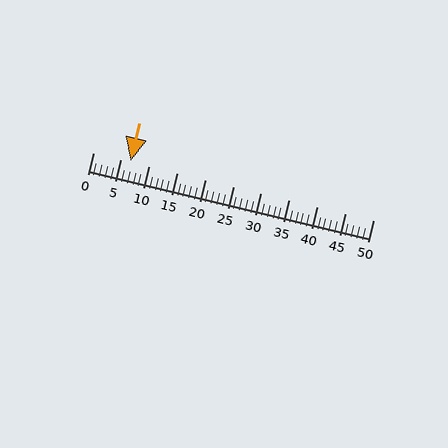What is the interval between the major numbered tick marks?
The major tick marks are spaced 5 units apart.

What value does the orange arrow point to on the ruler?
The orange arrow points to approximately 7.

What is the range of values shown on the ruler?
The ruler shows values from 0 to 50.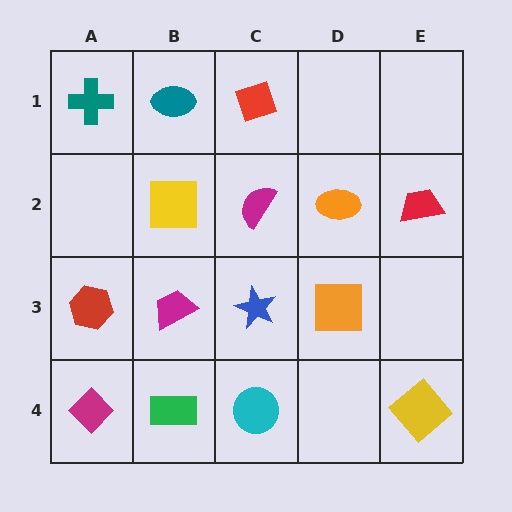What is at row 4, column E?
A yellow diamond.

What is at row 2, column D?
An orange ellipse.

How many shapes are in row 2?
4 shapes.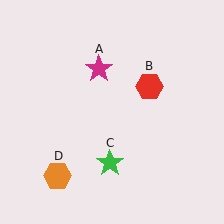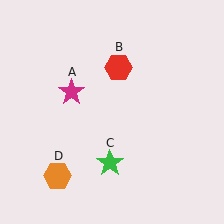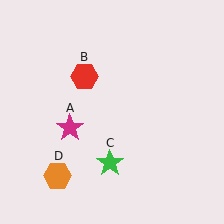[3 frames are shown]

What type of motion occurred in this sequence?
The magenta star (object A), red hexagon (object B) rotated counterclockwise around the center of the scene.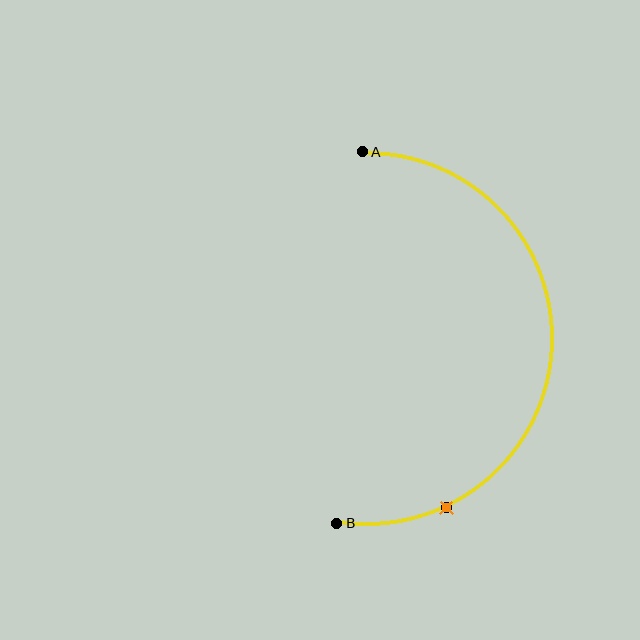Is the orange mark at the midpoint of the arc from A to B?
No. The orange mark lies on the arc but is closer to endpoint B. The arc midpoint would be at the point on the curve equidistant along the arc from both A and B.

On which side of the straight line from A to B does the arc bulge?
The arc bulges to the right of the straight line connecting A and B.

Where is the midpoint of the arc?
The arc midpoint is the point on the curve farthest from the straight line joining A and B. It sits to the right of that line.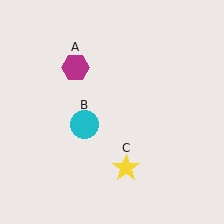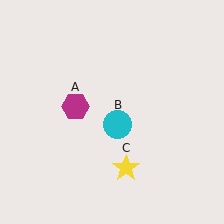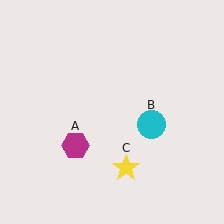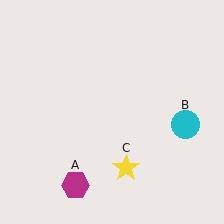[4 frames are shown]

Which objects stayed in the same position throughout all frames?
Yellow star (object C) remained stationary.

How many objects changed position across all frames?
2 objects changed position: magenta hexagon (object A), cyan circle (object B).